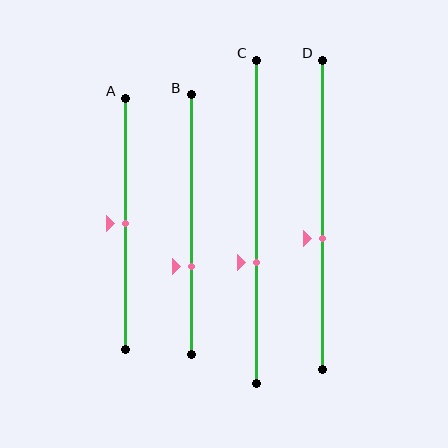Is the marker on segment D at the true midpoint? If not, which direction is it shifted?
No, the marker on segment D is shifted downward by about 7% of the segment length.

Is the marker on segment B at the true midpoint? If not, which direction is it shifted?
No, the marker on segment B is shifted downward by about 16% of the segment length.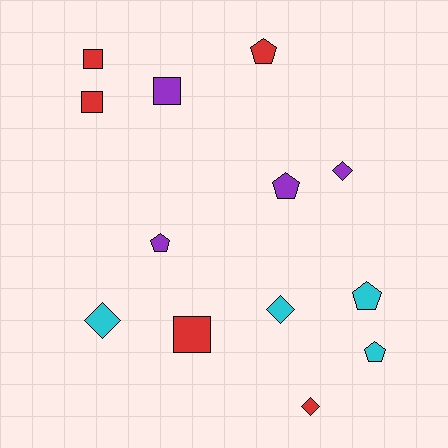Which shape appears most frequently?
Pentagon, with 5 objects.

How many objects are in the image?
There are 13 objects.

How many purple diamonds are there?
There is 1 purple diamond.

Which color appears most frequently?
Red, with 5 objects.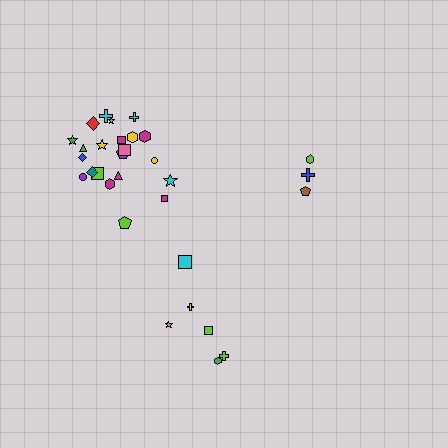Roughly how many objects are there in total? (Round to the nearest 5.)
Roughly 30 objects in total.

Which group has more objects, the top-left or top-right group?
The top-left group.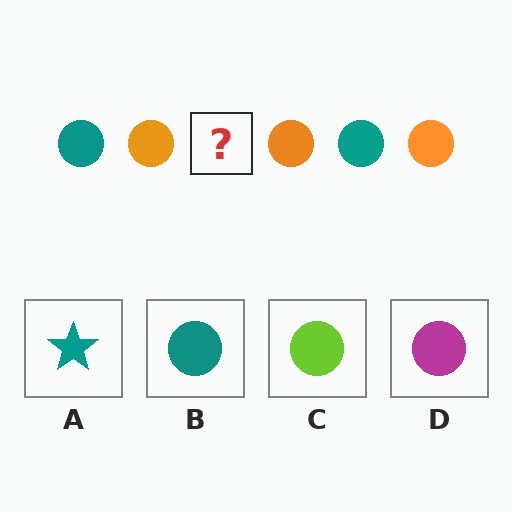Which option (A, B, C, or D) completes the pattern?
B.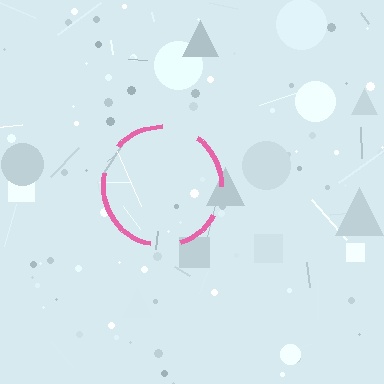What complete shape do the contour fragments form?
The contour fragments form a circle.